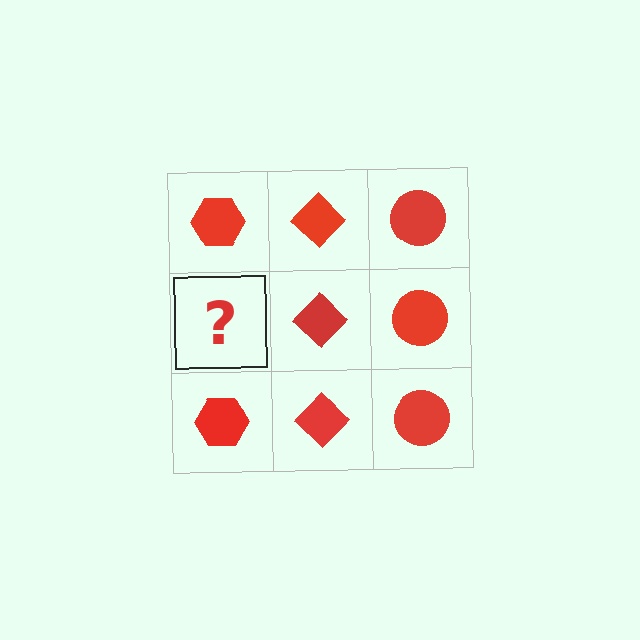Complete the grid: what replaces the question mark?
The question mark should be replaced with a red hexagon.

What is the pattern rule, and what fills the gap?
The rule is that each column has a consistent shape. The gap should be filled with a red hexagon.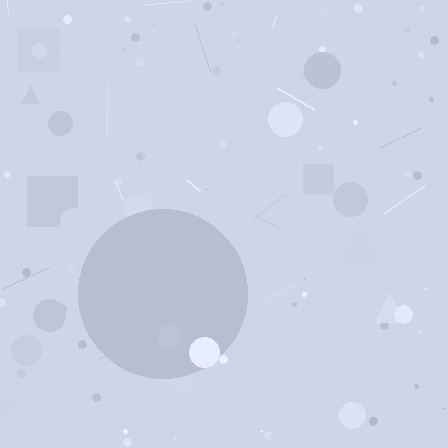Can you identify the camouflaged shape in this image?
The camouflaged shape is a circle.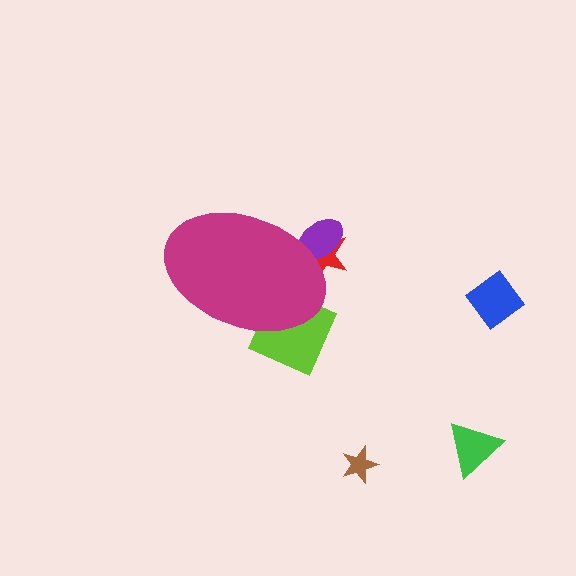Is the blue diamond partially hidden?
No, the blue diamond is fully visible.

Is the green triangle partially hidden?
No, the green triangle is fully visible.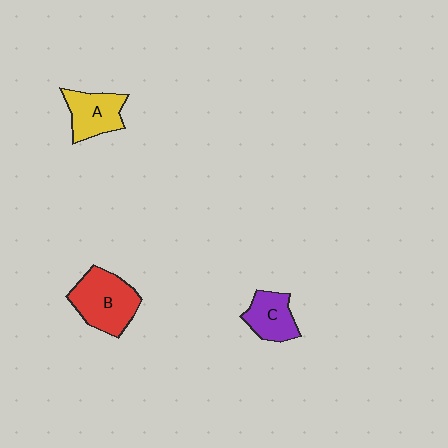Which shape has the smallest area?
Shape C (purple).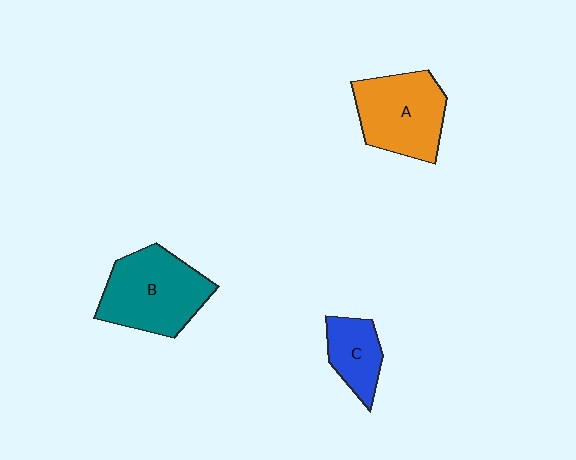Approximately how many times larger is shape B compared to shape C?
Approximately 2.0 times.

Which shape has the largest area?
Shape B (teal).